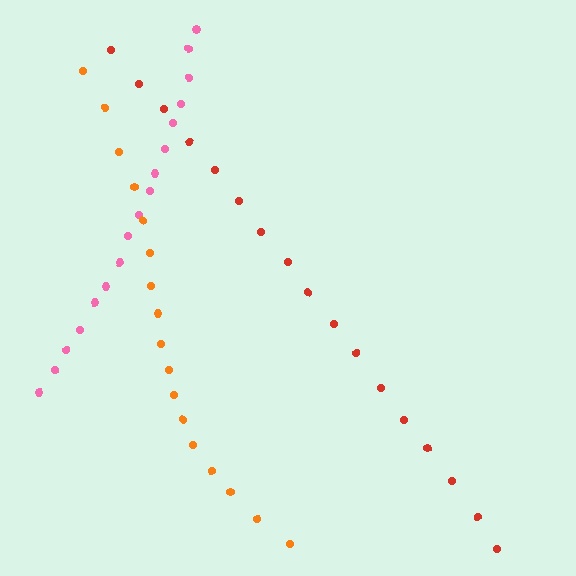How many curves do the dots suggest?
There are 3 distinct paths.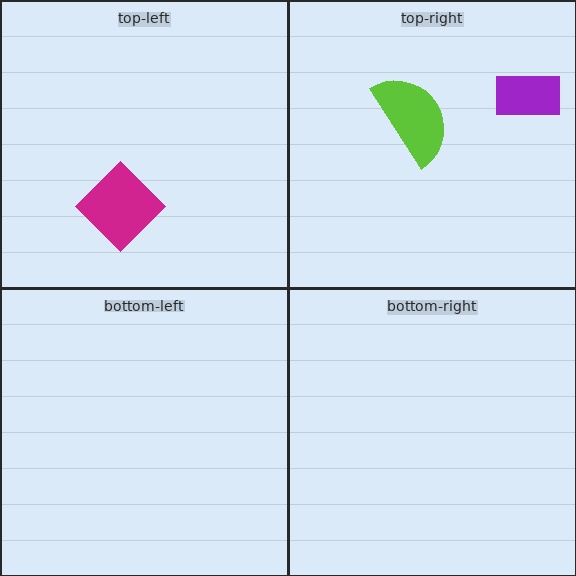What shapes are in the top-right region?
The lime semicircle, the purple rectangle.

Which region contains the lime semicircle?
The top-right region.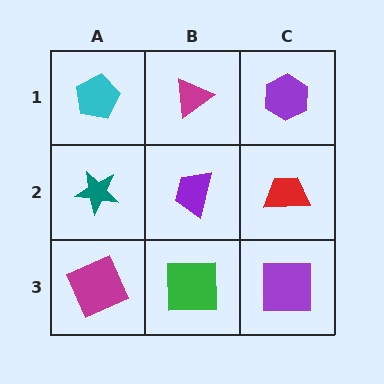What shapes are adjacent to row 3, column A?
A teal star (row 2, column A), a green square (row 3, column B).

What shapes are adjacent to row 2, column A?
A cyan pentagon (row 1, column A), a magenta square (row 3, column A), a purple trapezoid (row 2, column B).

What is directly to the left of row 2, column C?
A purple trapezoid.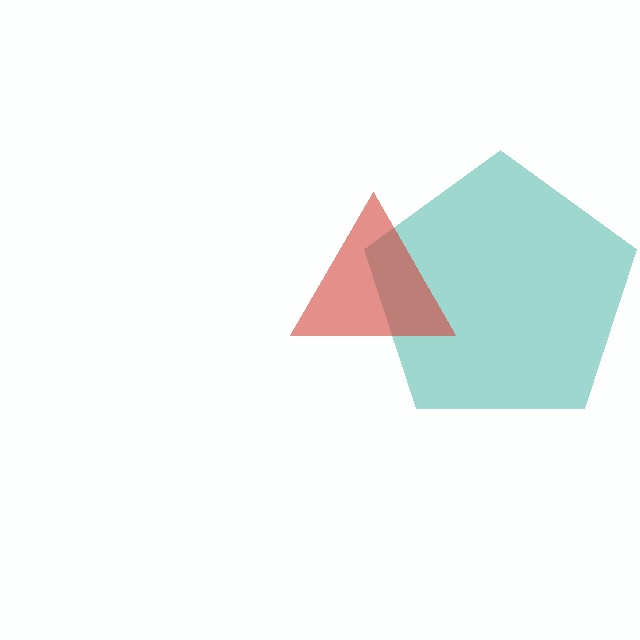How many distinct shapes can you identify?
There are 2 distinct shapes: a teal pentagon, a red triangle.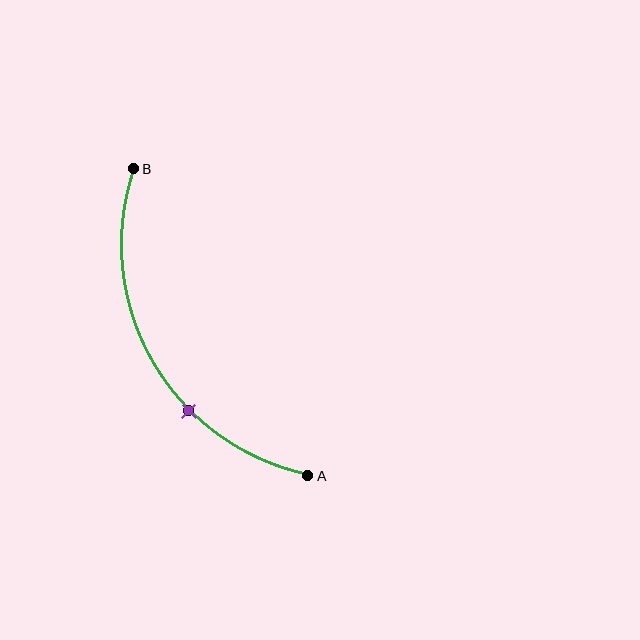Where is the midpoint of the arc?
The arc midpoint is the point on the curve farthest from the straight line joining A and B. It sits to the left of that line.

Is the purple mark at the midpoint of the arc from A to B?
No. The purple mark lies on the arc but is closer to endpoint A. The arc midpoint would be at the point on the curve equidistant along the arc from both A and B.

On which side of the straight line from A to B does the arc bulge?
The arc bulges to the left of the straight line connecting A and B.